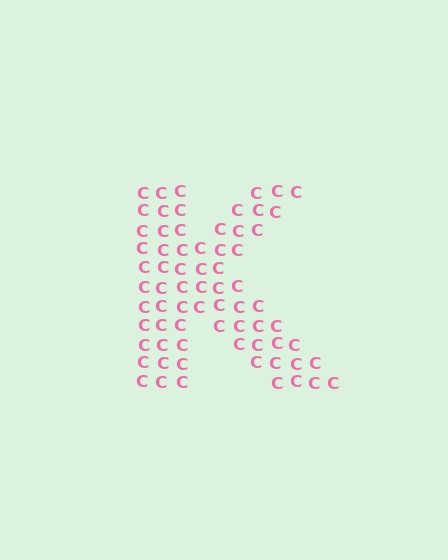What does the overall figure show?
The overall figure shows the letter K.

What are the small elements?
The small elements are letter C's.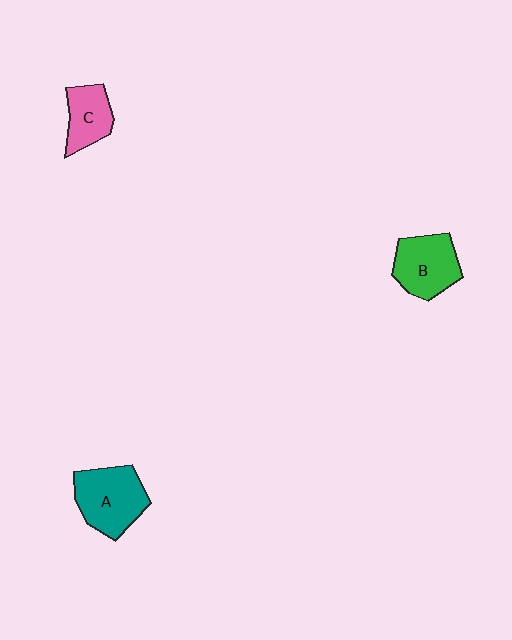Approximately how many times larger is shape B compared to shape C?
Approximately 1.4 times.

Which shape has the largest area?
Shape A (teal).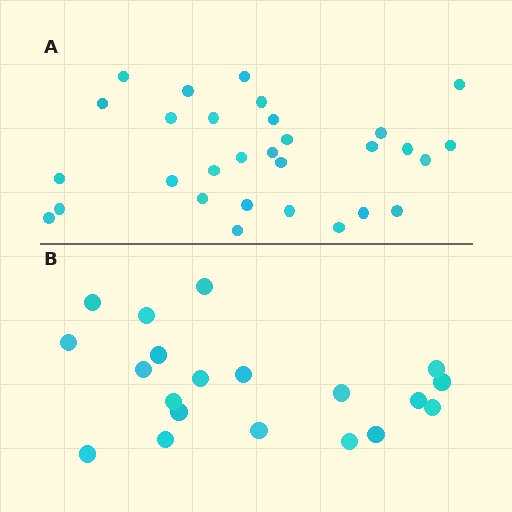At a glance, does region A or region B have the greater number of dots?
Region A (the top region) has more dots.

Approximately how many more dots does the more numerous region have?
Region A has roughly 10 or so more dots than region B.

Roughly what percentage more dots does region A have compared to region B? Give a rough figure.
About 50% more.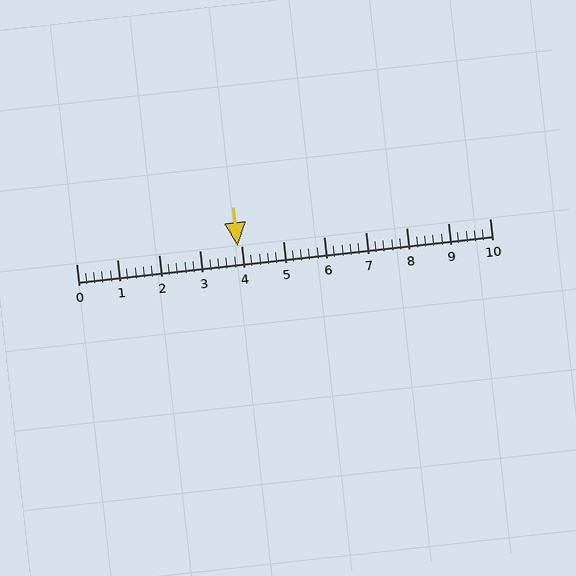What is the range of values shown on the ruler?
The ruler shows values from 0 to 10.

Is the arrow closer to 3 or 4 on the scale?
The arrow is closer to 4.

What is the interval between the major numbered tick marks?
The major tick marks are spaced 1 units apart.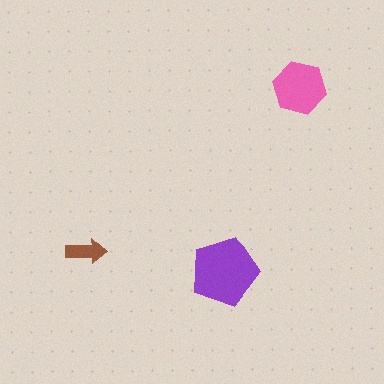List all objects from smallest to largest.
The brown arrow, the pink hexagon, the purple pentagon.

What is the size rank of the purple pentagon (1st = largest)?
1st.